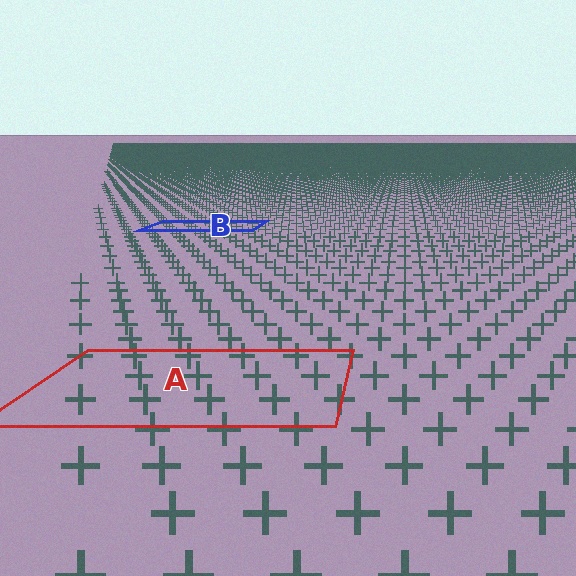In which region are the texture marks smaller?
The texture marks are smaller in region B, because it is farther away.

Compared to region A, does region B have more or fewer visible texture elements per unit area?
Region B has more texture elements per unit area — they are packed more densely because it is farther away.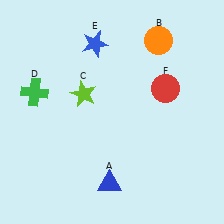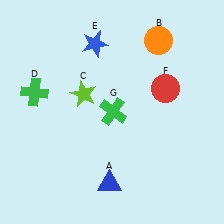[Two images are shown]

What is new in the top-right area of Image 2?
A green cross (G) was added in the top-right area of Image 2.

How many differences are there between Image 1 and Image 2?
There is 1 difference between the two images.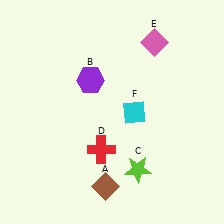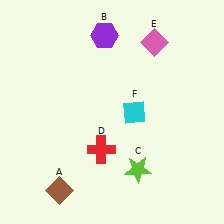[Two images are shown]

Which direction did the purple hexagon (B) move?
The purple hexagon (B) moved up.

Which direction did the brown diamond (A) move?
The brown diamond (A) moved left.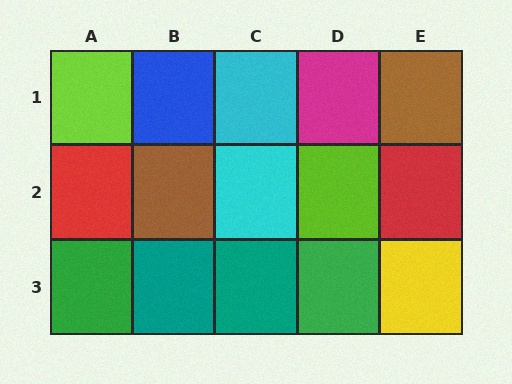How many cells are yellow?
1 cell is yellow.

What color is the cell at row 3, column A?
Green.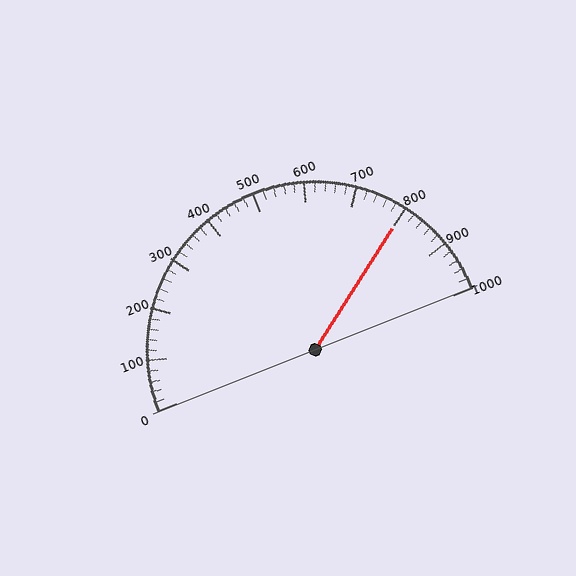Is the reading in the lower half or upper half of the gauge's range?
The reading is in the upper half of the range (0 to 1000).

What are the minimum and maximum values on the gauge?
The gauge ranges from 0 to 1000.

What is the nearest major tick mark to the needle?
The nearest major tick mark is 800.